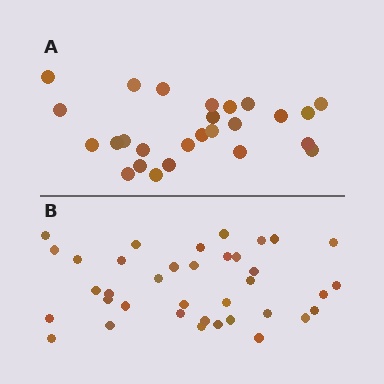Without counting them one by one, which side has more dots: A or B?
Region B (the bottom region) has more dots.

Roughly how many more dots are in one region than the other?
Region B has roughly 12 or so more dots than region A.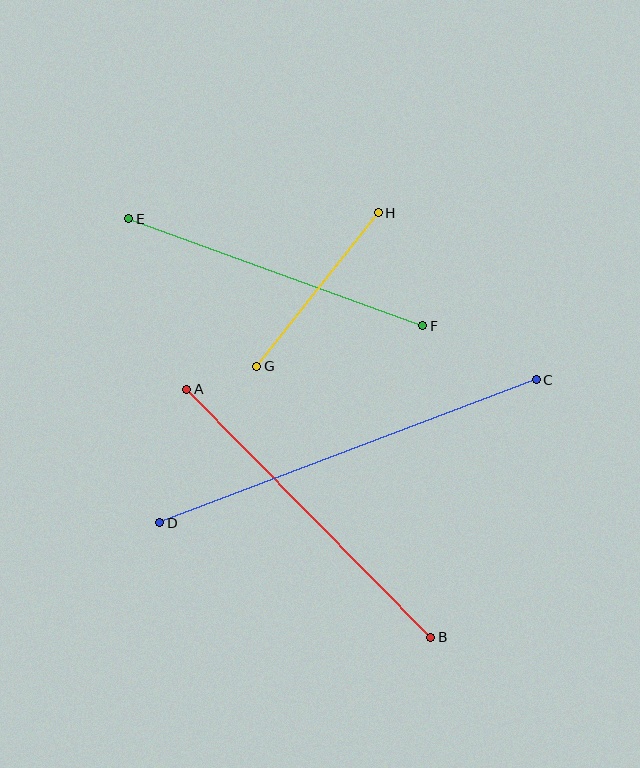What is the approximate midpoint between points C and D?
The midpoint is at approximately (348, 451) pixels.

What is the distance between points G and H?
The distance is approximately 196 pixels.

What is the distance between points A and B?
The distance is approximately 348 pixels.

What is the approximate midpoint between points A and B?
The midpoint is at approximately (309, 513) pixels.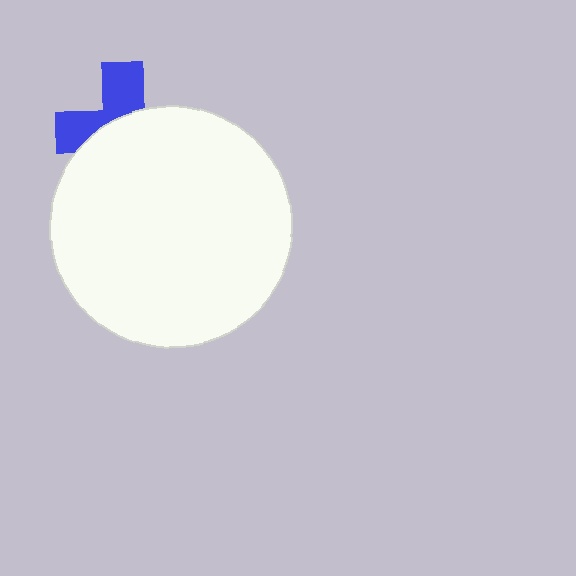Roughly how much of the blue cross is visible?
A small part of it is visible (roughly 39%).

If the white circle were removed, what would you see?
You would see the complete blue cross.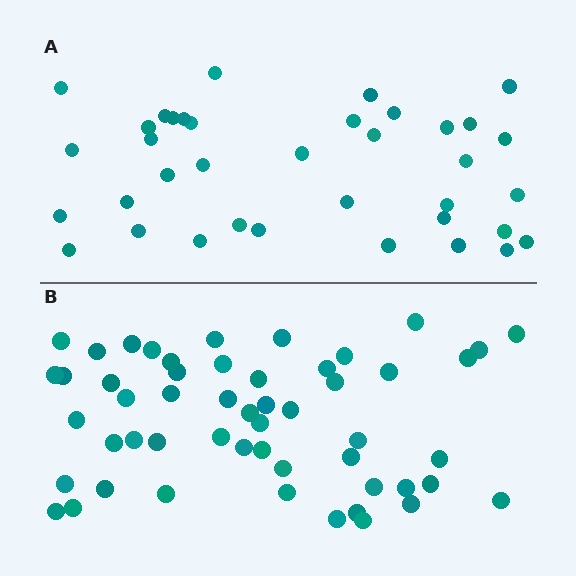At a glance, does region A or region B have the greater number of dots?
Region B (the bottom region) has more dots.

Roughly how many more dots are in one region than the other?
Region B has approximately 15 more dots than region A.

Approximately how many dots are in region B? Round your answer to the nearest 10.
About 50 dots. (The exact count is 53, which rounds to 50.)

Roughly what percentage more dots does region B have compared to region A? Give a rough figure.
About 45% more.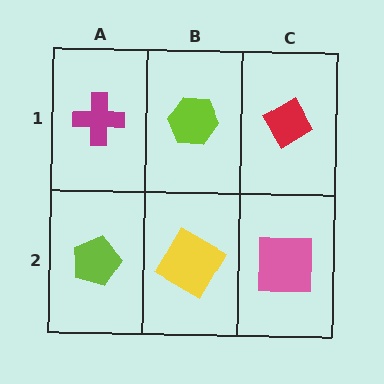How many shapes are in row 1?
3 shapes.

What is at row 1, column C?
A red diamond.